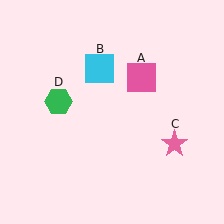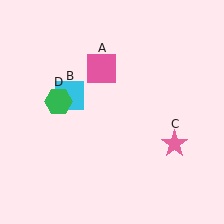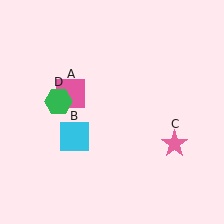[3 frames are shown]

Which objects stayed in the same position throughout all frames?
Pink star (object C) and green hexagon (object D) remained stationary.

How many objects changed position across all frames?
2 objects changed position: pink square (object A), cyan square (object B).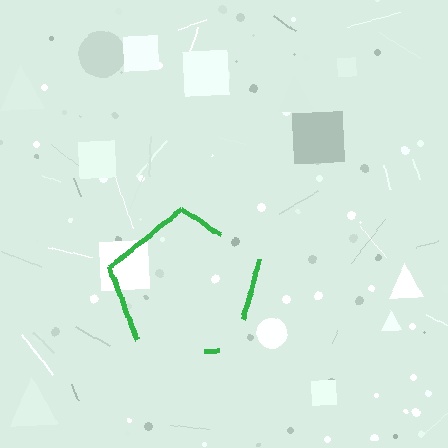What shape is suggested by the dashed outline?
The dashed outline suggests a pentagon.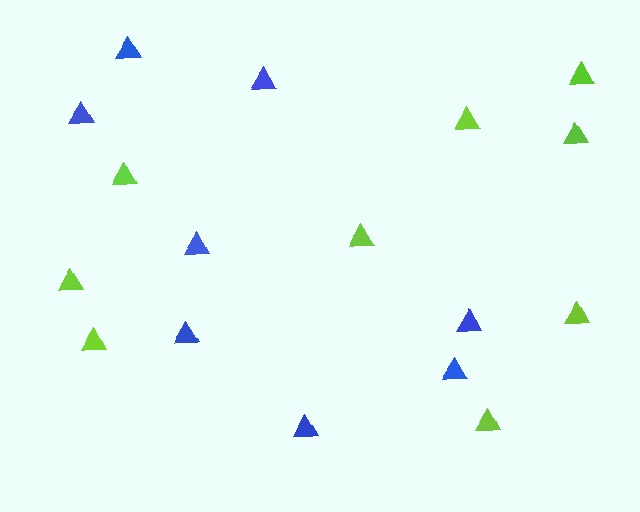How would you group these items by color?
There are 2 groups: one group of blue triangles (8) and one group of lime triangles (9).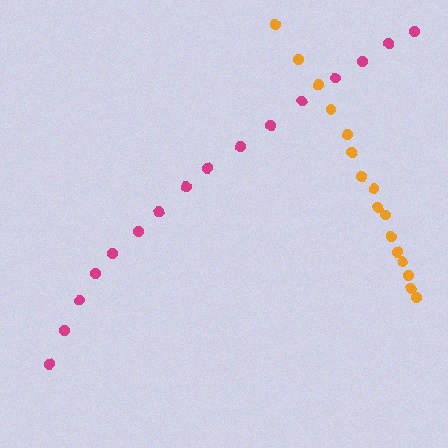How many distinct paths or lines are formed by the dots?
There are 2 distinct paths.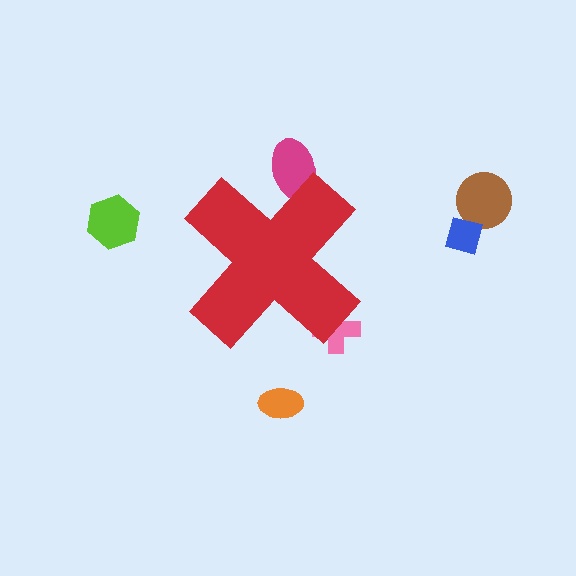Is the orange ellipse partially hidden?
No, the orange ellipse is fully visible.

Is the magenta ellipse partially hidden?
Yes, the magenta ellipse is partially hidden behind the red cross.